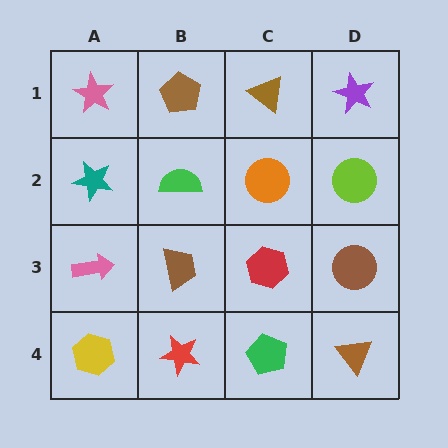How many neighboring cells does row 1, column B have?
3.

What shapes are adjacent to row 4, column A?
A pink arrow (row 3, column A), a red star (row 4, column B).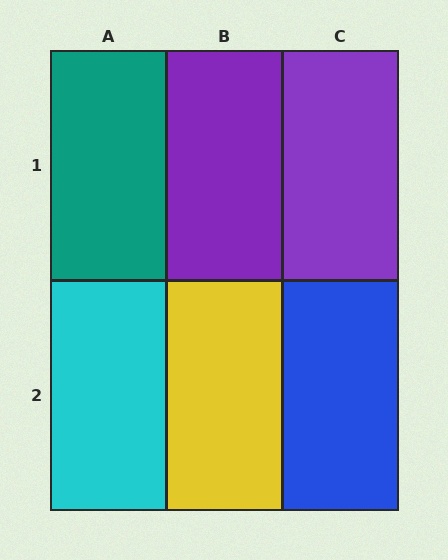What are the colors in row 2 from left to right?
Cyan, yellow, blue.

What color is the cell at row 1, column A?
Teal.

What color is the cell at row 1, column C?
Purple.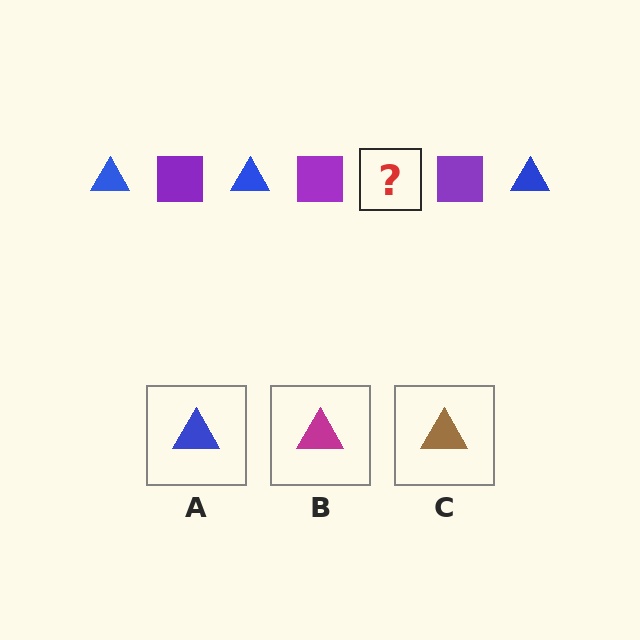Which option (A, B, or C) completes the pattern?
A.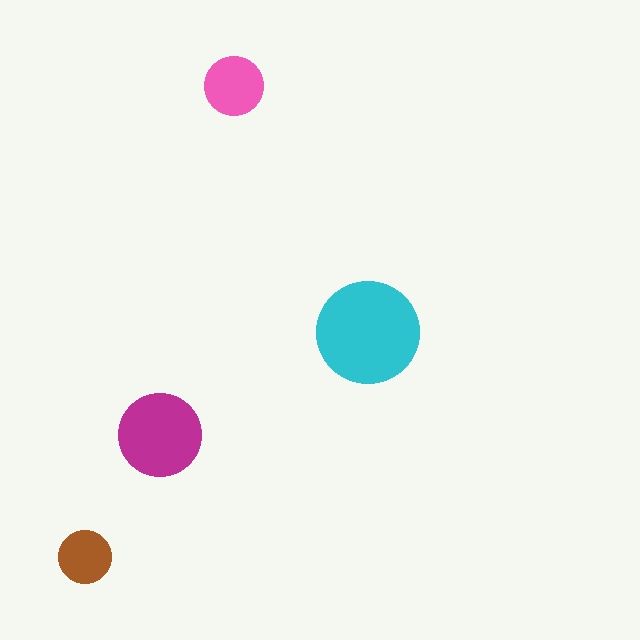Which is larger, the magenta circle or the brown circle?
The magenta one.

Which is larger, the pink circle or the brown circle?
The pink one.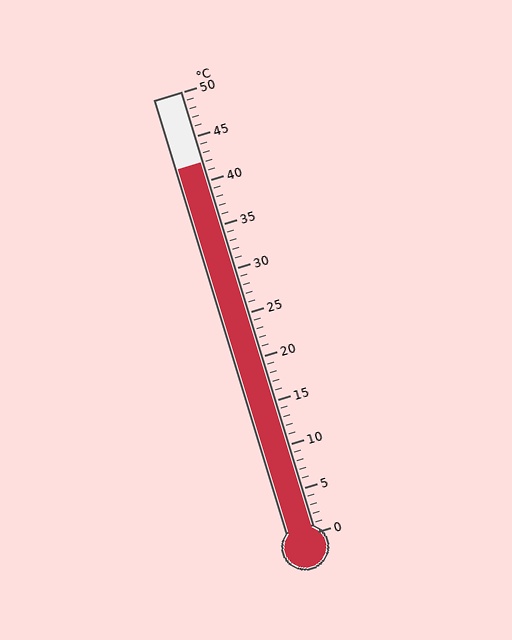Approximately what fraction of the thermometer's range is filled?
The thermometer is filled to approximately 85% of its range.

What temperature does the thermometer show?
The thermometer shows approximately 42°C.